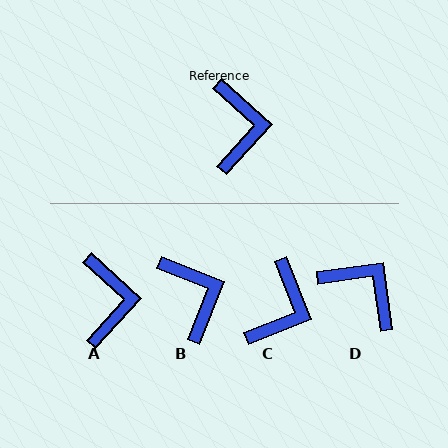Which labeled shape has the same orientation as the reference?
A.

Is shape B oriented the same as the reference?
No, it is off by about 21 degrees.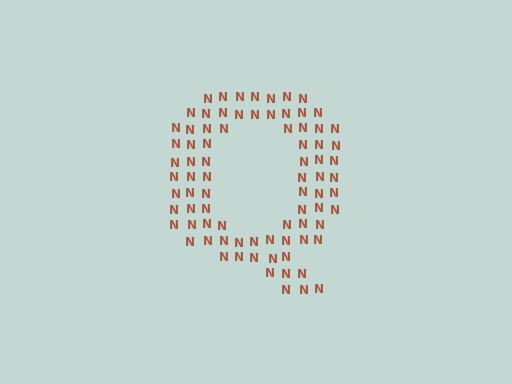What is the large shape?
The large shape is the letter Q.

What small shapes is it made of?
It is made of small letter N's.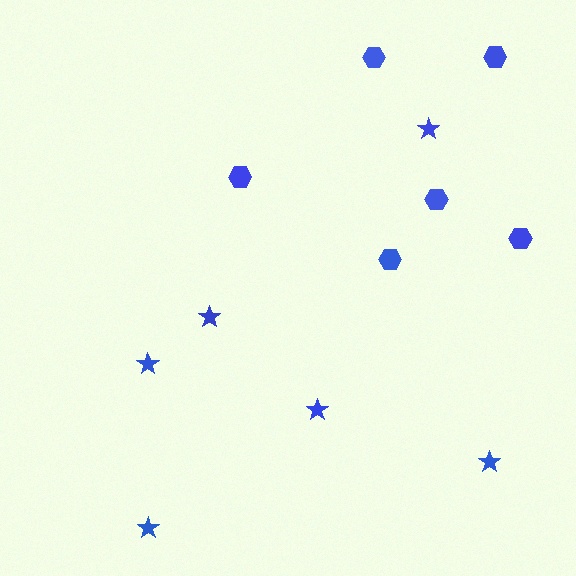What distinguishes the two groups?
There are 2 groups: one group of hexagons (6) and one group of stars (6).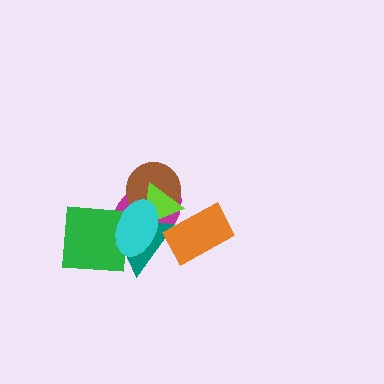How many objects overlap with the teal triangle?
6 objects overlap with the teal triangle.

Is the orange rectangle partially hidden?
No, no other shape covers it.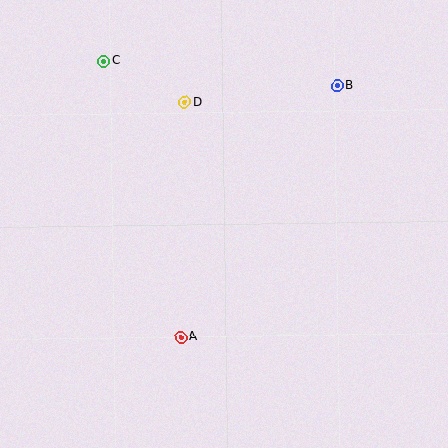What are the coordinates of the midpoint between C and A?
The midpoint between C and A is at (142, 199).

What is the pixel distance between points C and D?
The distance between C and D is 92 pixels.